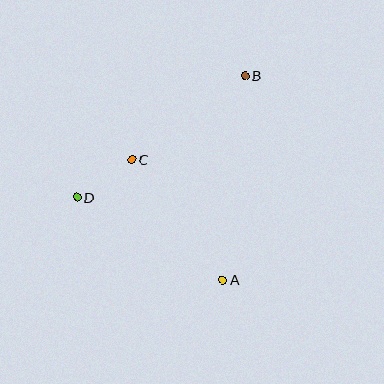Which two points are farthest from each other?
Points B and D are farthest from each other.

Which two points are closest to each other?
Points C and D are closest to each other.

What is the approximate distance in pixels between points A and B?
The distance between A and B is approximately 206 pixels.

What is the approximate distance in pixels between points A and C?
The distance between A and C is approximately 151 pixels.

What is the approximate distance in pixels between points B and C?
The distance between B and C is approximately 141 pixels.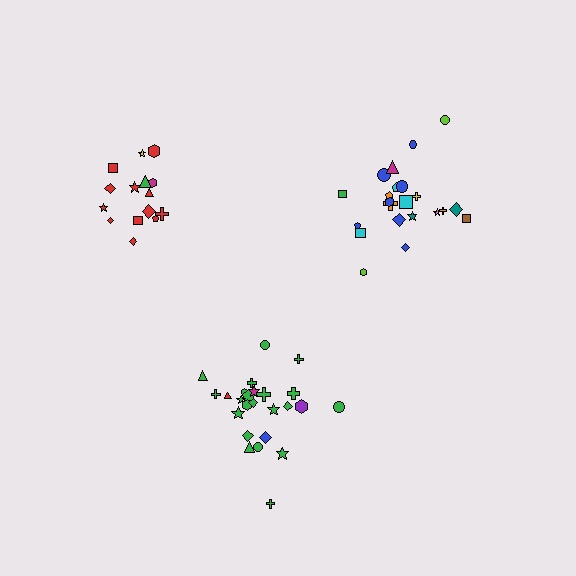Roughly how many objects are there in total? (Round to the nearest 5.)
Roughly 60 objects in total.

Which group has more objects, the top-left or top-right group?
The top-right group.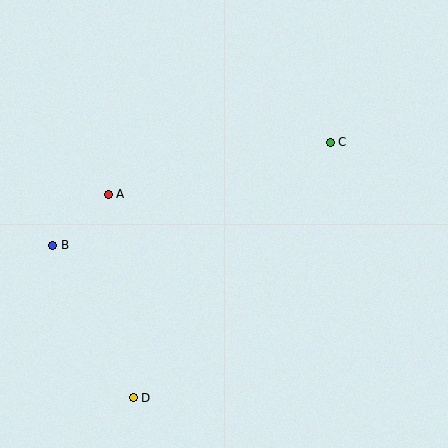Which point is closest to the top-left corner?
Point A is closest to the top-left corner.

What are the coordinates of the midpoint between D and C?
The midpoint between D and C is at (232, 270).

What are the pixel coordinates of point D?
Point D is at (133, 398).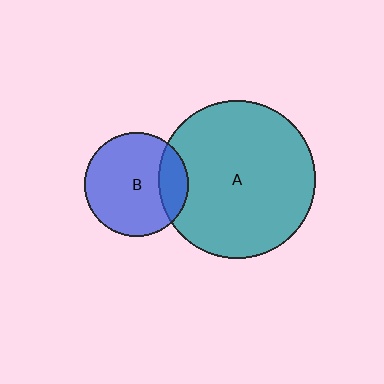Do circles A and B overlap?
Yes.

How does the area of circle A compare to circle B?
Approximately 2.3 times.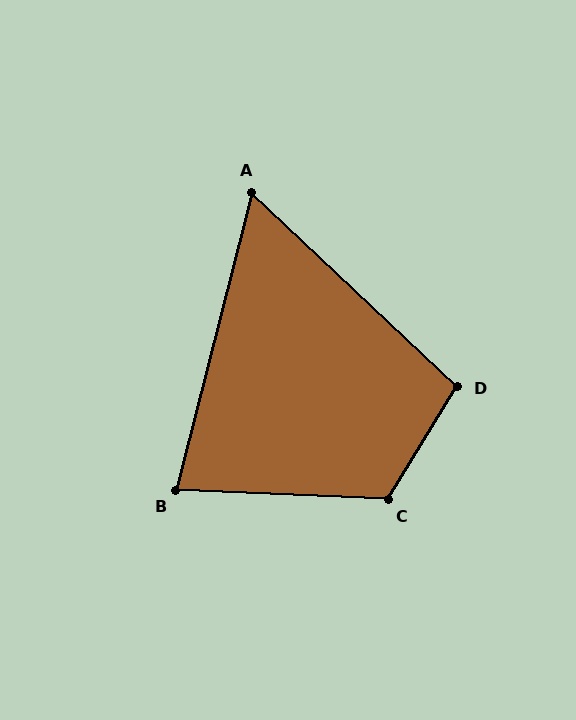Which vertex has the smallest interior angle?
A, at approximately 61 degrees.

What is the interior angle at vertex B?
Approximately 78 degrees (acute).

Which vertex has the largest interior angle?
C, at approximately 119 degrees.